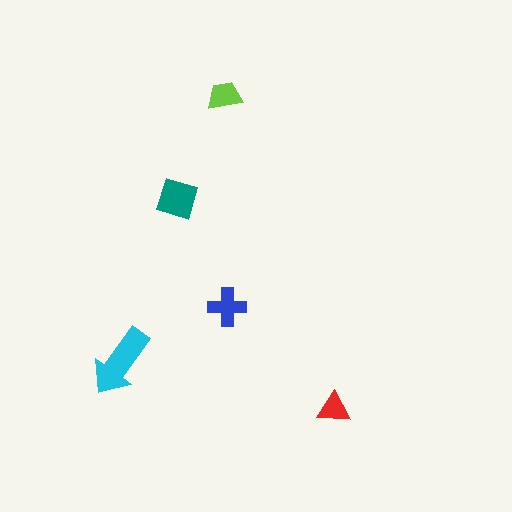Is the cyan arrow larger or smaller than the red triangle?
Larger.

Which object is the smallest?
The red triangle.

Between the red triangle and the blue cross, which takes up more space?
The blue cross.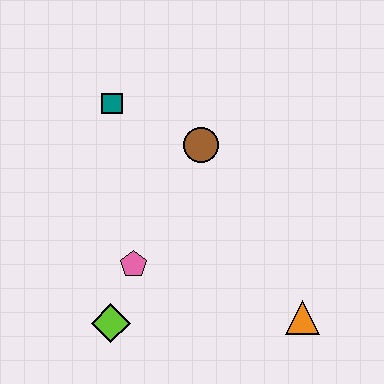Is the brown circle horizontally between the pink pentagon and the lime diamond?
No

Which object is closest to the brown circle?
The teal square is closest to the brown circle.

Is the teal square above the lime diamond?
Yes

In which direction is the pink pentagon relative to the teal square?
The pink pentagon is below the teal square.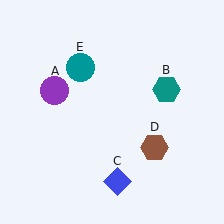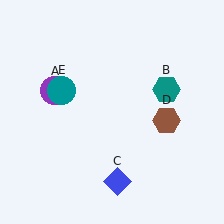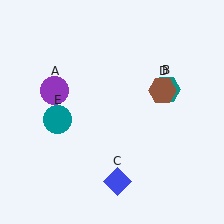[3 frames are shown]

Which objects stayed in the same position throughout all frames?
Purple circle (object A) and teal hexagon (object B) and blue diamond (object C) remained stationary.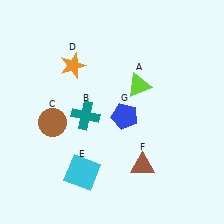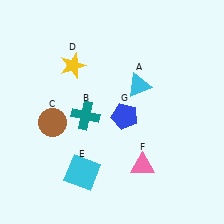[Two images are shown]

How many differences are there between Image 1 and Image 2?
There are 3 differences between the two images.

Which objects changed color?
A changed from lime to cyan. D changed from orange to yellow. F changed from brown to pink.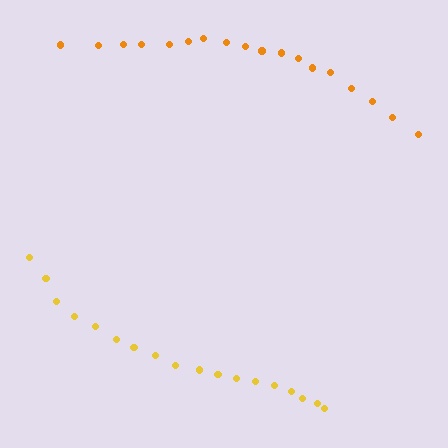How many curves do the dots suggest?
There are 2 distinct paths.